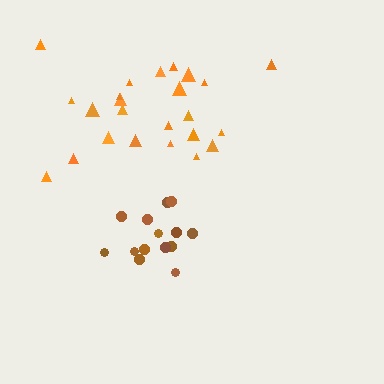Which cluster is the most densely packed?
Brown.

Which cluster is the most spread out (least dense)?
Orange.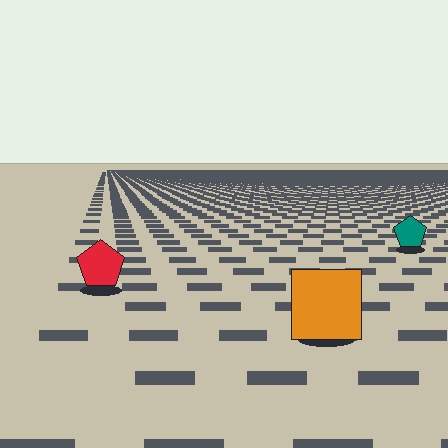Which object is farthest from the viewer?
The teal pentagon is farthest from the viewer. It appears smaller and the ground texture around it is denser.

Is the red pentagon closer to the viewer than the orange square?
No. The orange square is closer — you can tell from the texture gradient: the ground texture is coarser near it.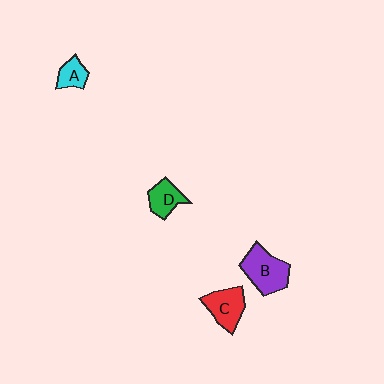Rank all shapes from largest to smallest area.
From largest to smallest: B (purple), C (red), D (green), A (cyan).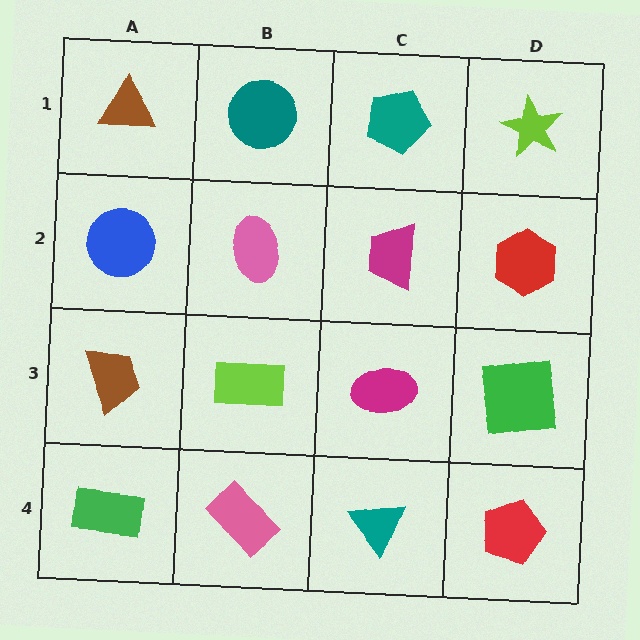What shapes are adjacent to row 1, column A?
A blue circle (row 2, column A), a teal circle (row 1, column B).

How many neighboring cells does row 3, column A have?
3.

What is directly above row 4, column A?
A brown trapezoid.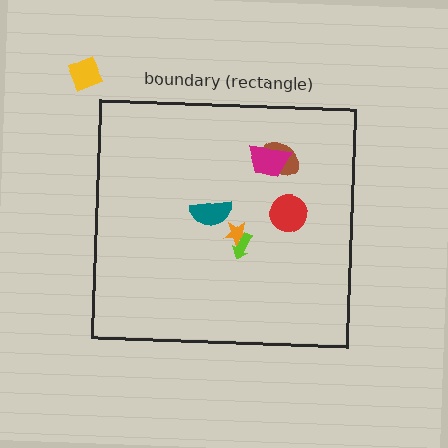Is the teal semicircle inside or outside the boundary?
Inside.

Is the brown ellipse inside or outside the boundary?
Inside.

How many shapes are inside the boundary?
6 inside, 1 outside.